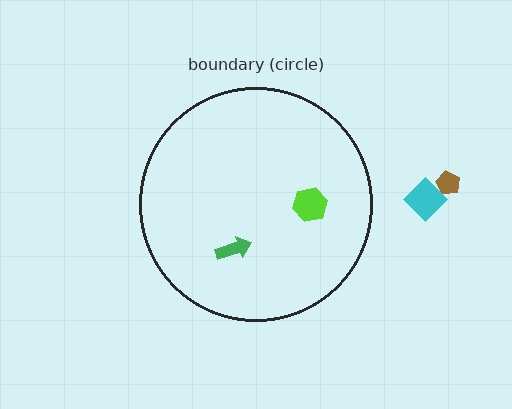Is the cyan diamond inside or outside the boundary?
Outside.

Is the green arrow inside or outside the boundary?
Inside.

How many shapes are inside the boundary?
2 inside, 2 outside.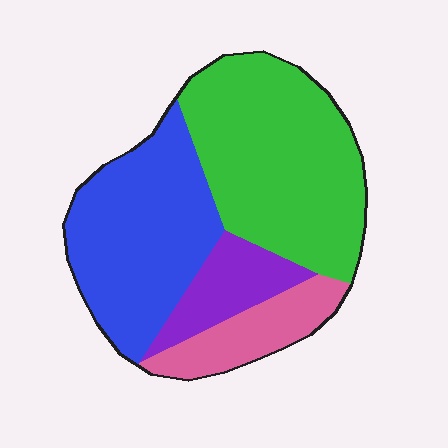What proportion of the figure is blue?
Blue covers 34% of the figure.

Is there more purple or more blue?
Blue.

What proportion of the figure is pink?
Pink covers around 15% of the figure.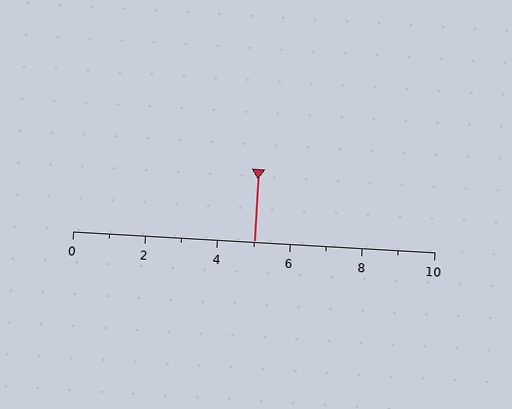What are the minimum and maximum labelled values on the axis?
The axis runs from 0 to 10.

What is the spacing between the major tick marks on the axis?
The major ticks are spaced 2 apart.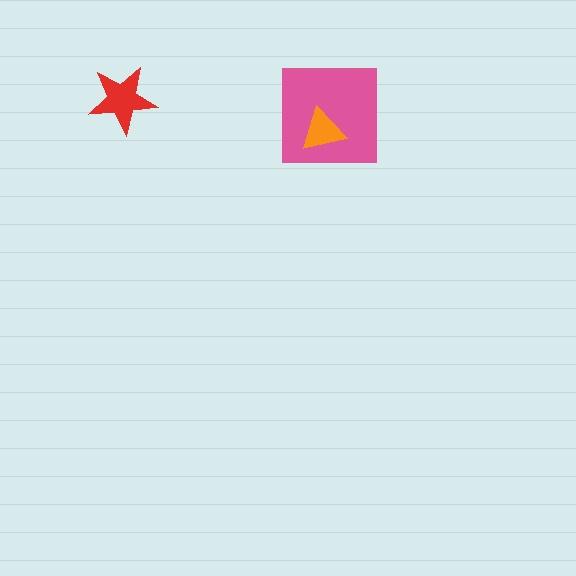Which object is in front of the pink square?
The orange triangle is in front of the pink square.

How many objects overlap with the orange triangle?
1 object overlaps with the orange triangle.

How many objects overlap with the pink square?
1 object overlaps with the pink square.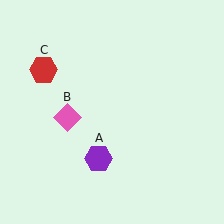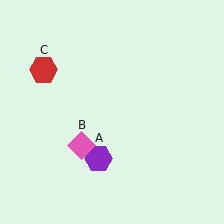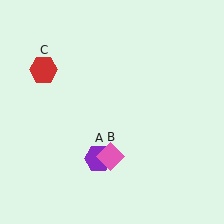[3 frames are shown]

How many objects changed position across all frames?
1 object changed position: pink diamond (object B).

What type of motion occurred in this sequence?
The pink diamond (object B) rotated counterclockwise around the center of the scene.